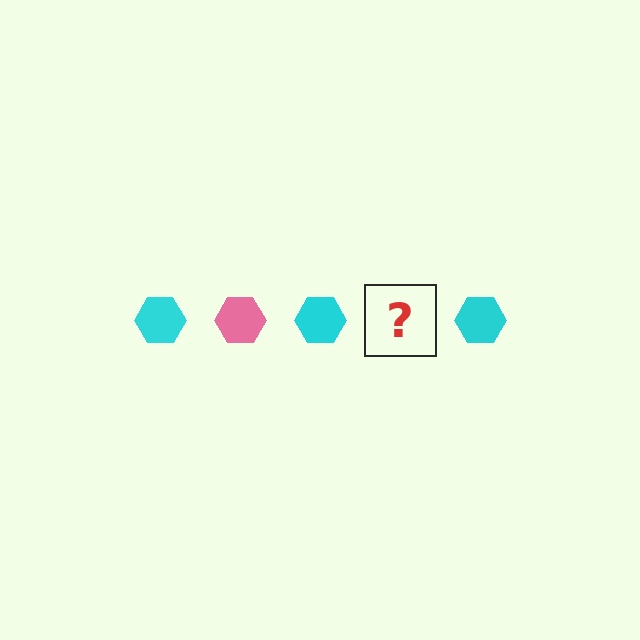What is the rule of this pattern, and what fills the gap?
The rule is that the pattern cycles through cyan, pink hexagons. The gap should be filled with a pink hexagon.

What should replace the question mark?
The question mark should be replaced with a pink hexagon.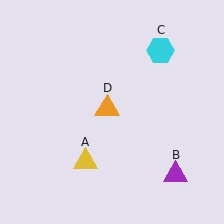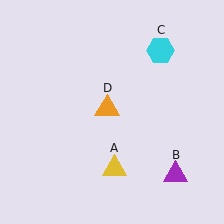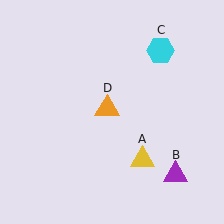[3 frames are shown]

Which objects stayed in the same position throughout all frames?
Purple triangle (object B) and cyan hexagon (object C) and orange triangle (object D) remained stationary.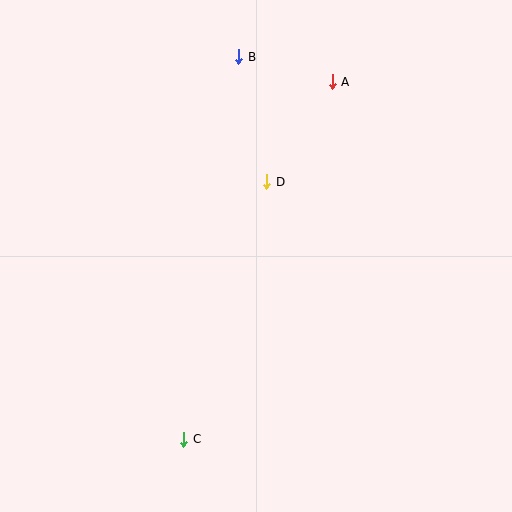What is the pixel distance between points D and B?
The distance between D and B is 128 pixels.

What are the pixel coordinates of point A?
Point A is at (332, 82).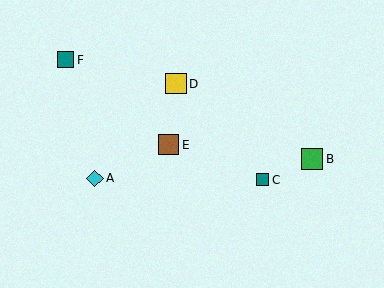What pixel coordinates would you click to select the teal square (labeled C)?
Click at (263, 180) to select the teal square C.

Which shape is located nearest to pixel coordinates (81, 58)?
The teal square (labeled F) at (66, 60) is nearest to that location.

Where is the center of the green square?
The center of the green square is at (312, 159).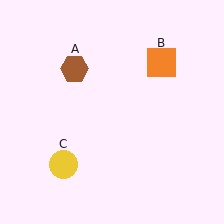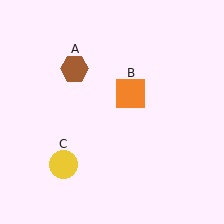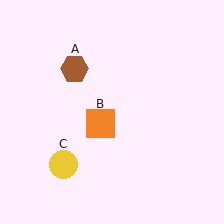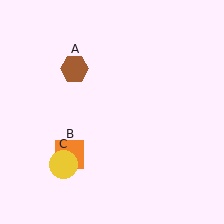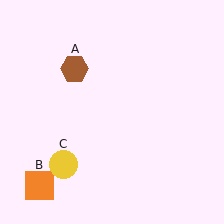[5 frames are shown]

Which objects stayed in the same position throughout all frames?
Brown hexagon (object A) and yellow circle (object C) remained stationary.